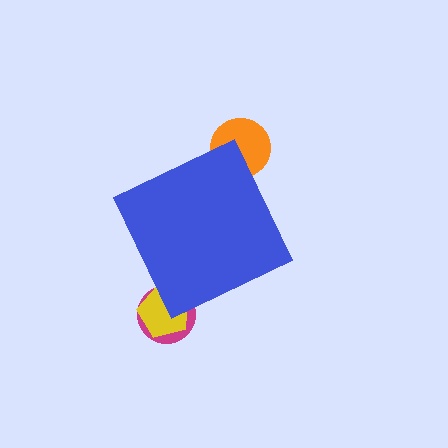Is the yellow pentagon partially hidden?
Yes, the yellow pentagon is partially hidden behind the blue diamond.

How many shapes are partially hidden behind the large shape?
3 shapes are partially hidden.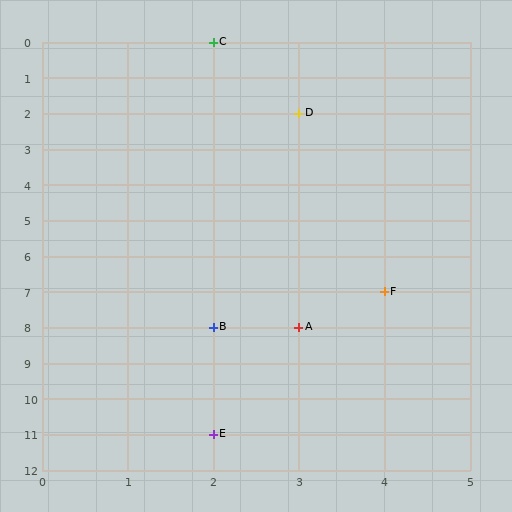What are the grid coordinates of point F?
Point F is at grid coordinates (4, 7).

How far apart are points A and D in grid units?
Points A and D are 6 rows apart.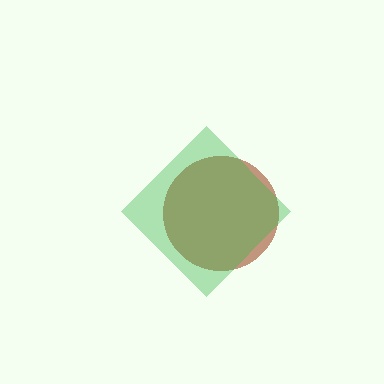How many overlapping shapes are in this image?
There are 2 overlapping shapes in the image.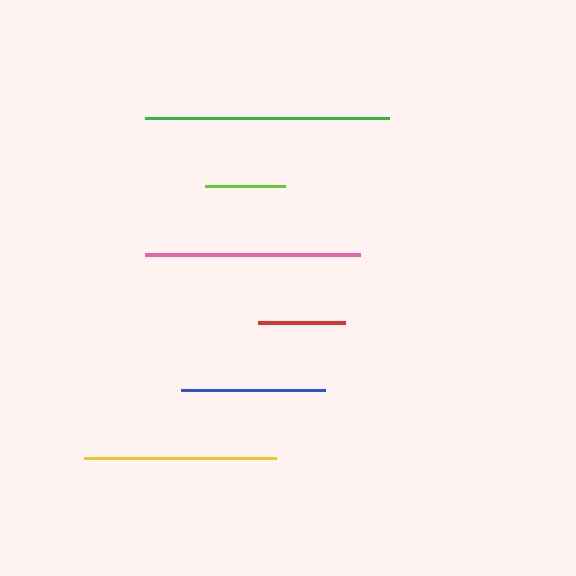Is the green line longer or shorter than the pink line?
The green line is longer than the pink line.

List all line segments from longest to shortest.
From longest to shortest: green, pink, yellow, blue, red, lime.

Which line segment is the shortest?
The lime line is the shortest at approximately 81 pixels.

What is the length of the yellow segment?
The yellow segment is approximately 192 pixels long.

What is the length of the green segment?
The green segment is approximately 244 pixels long.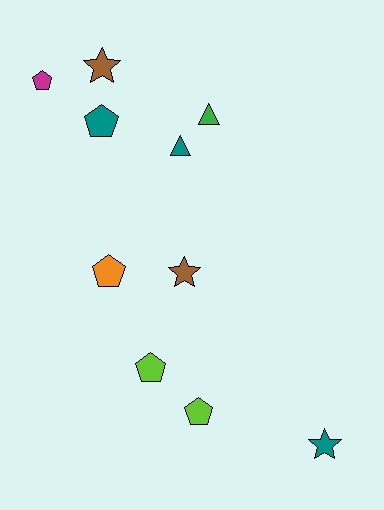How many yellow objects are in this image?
There are no yellow objects.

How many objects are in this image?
There are 10 objects.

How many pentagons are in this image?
There are 5 pentagons.